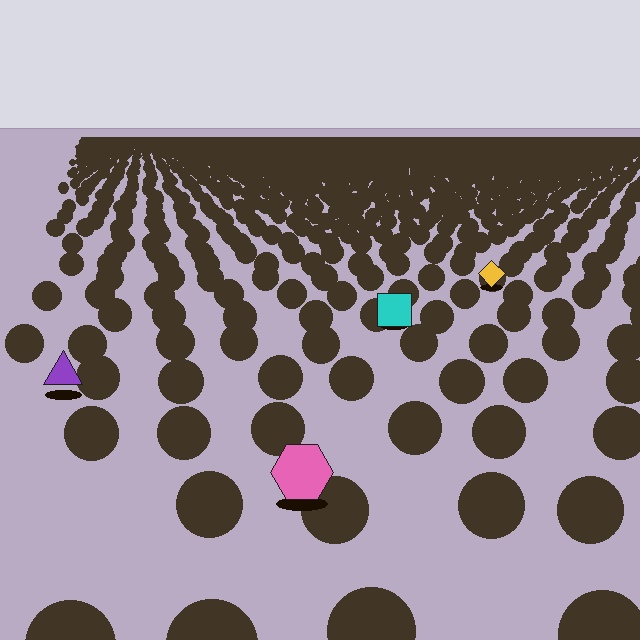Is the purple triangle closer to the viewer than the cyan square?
Yes. The purple triangle is closer — you can tell from the texture gradient: the ground texture is coarser near it.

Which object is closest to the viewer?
The pink hexagon is closest. The texture marks near it are larger and more spread out.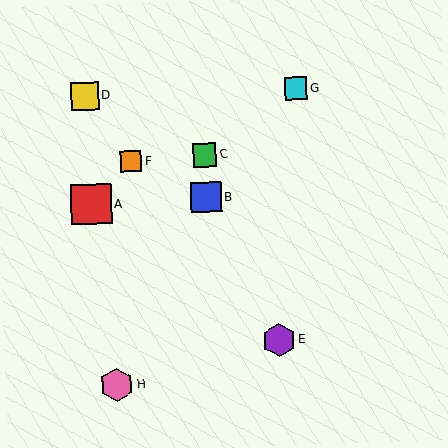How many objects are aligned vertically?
2 objects (B, C) are aligned vertically.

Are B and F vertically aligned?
No, B is at x≈206 and F is at x≈131.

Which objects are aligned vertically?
Objects B, C are aligned vertically.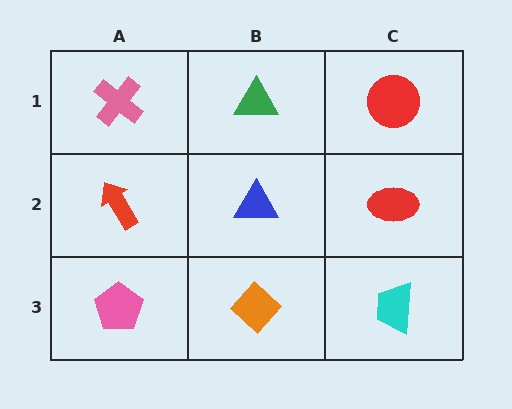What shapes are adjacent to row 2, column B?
A green triangle (row 1, column B), an orange diamond (row 3, column B), a red arrow (row 2, column A), a red ellipse (row 2, column C).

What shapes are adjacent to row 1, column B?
A blue triangle (row 2, column B), a pink cross (row 1, column A), a red circle (row 1, column C).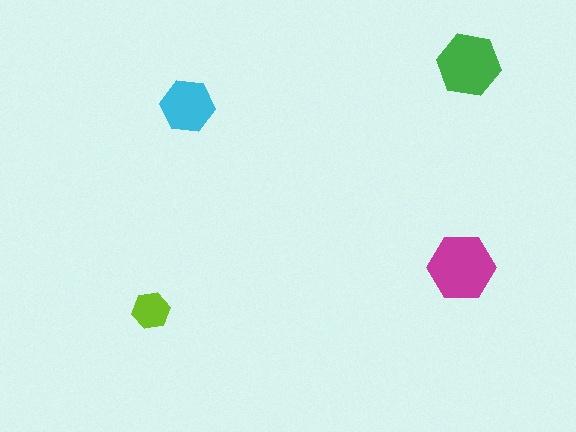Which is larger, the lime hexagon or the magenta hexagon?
The magenta one.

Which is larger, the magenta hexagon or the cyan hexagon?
The magenta one.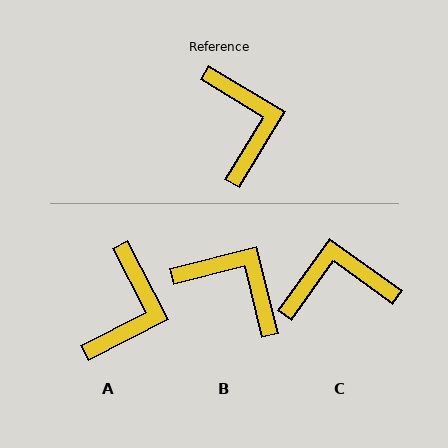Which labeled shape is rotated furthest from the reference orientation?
C, about 86 degrees away.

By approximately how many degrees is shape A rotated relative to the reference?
Approximately 32 degrees clockwise.